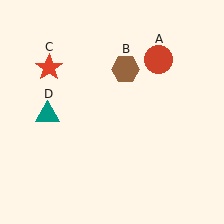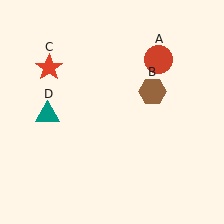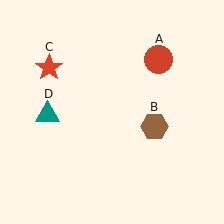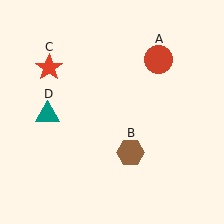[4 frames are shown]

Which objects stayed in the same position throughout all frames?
Red circle (object A) and red star (object C) and teal triangle (object D) remained stationary.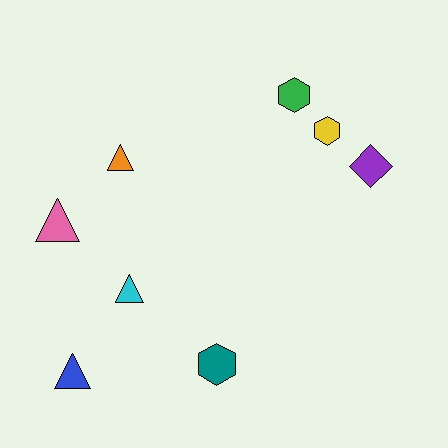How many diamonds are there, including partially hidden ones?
There is 1 diamond.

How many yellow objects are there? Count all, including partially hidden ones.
There is 1 yellow object.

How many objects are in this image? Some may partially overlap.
There are 8 objects.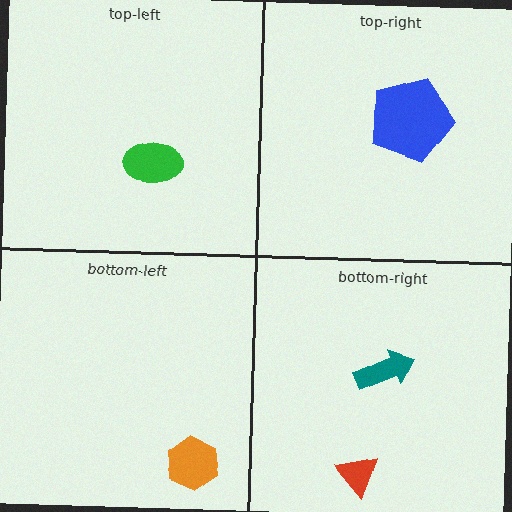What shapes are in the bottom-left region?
The orange hexagon.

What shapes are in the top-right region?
The blue pentagon.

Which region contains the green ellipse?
The top-left region.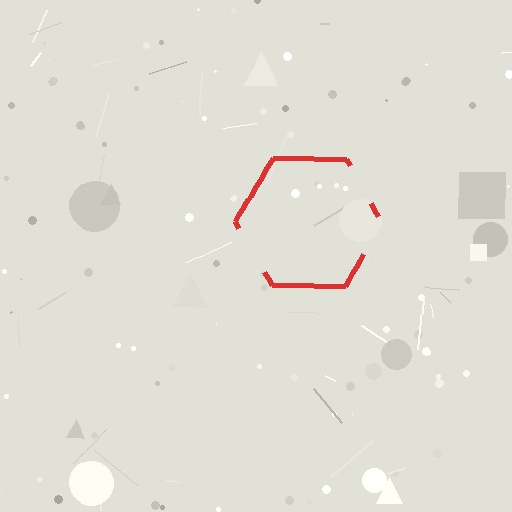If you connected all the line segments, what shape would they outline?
They would outline a hexagon.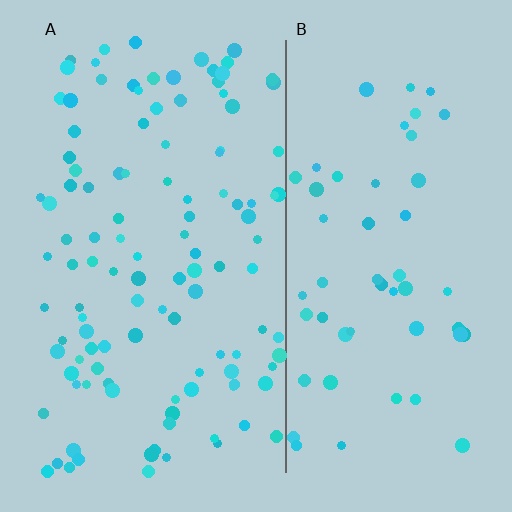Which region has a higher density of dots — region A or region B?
A (the left).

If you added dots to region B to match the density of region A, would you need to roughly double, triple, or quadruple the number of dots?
Approximately double.